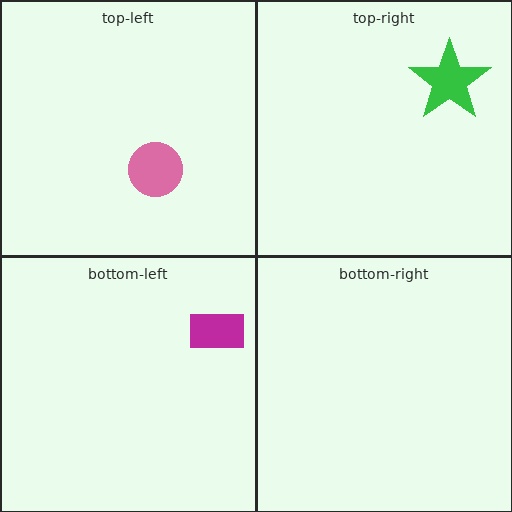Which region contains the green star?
The top-right region.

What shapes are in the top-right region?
The green star.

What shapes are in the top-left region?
The pink circle.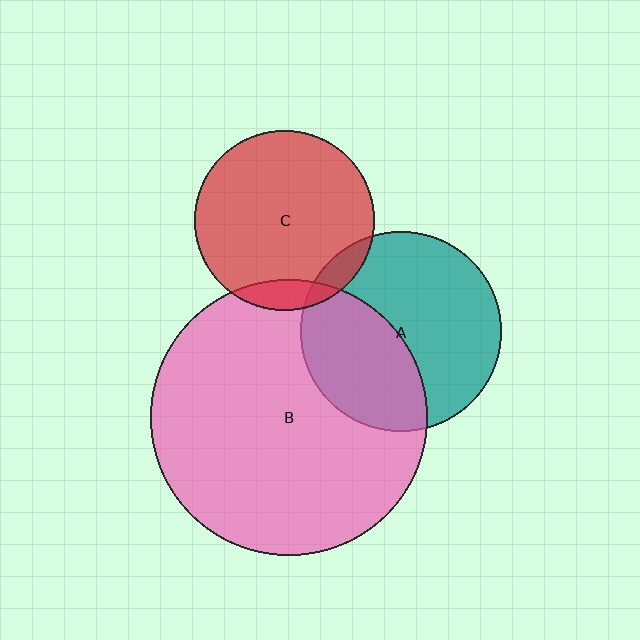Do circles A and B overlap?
Yes.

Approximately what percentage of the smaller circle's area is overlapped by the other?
Approximately 40%.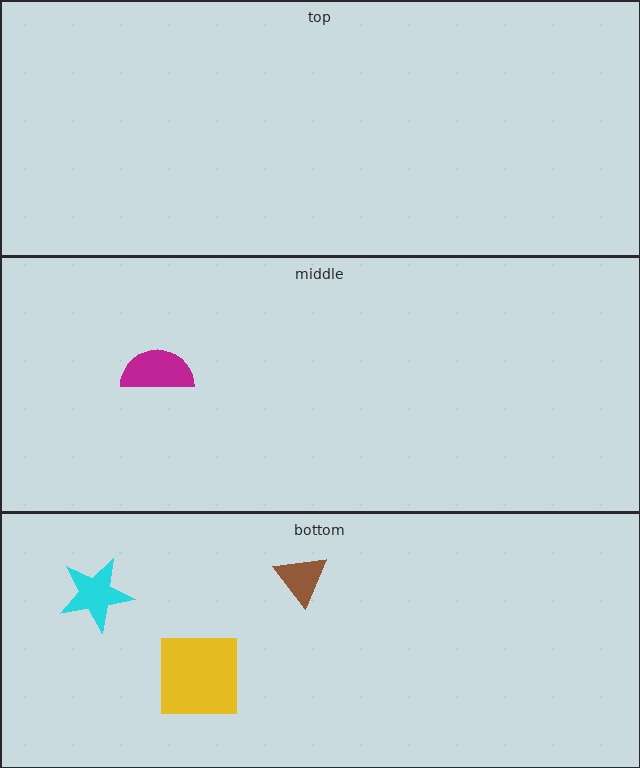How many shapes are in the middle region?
1.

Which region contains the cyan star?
The bottom region.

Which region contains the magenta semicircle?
The middle region.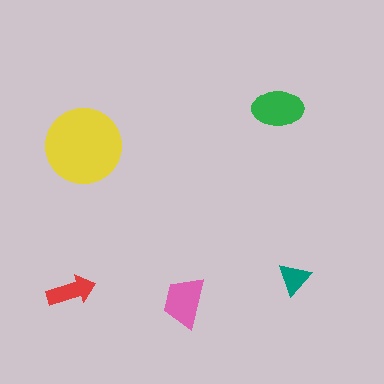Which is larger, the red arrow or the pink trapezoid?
The pink trapezoid.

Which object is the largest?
The yellow circle.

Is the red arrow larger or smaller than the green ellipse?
Smaller.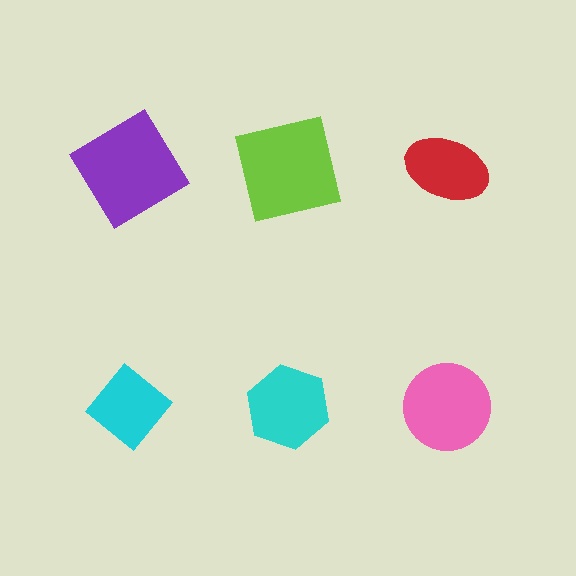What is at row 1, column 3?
A red ellipse.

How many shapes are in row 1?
3 shapes.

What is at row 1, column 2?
A lime square.